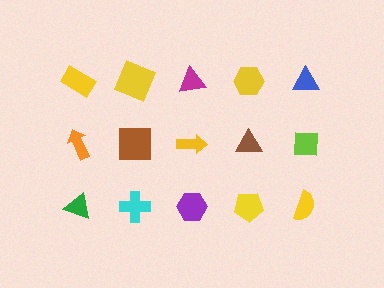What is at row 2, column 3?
A yellow arrow.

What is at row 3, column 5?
A yellow semicircle.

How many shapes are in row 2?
5 shapes.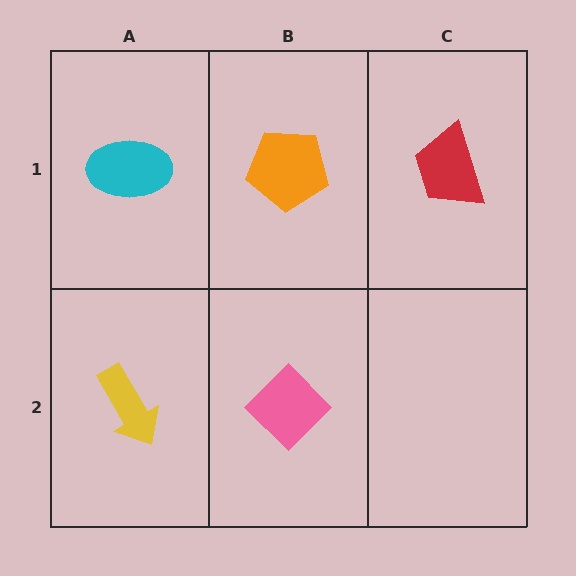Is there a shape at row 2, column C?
No, that cell is empty.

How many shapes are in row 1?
3 shapes.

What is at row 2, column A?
A yellow arrow.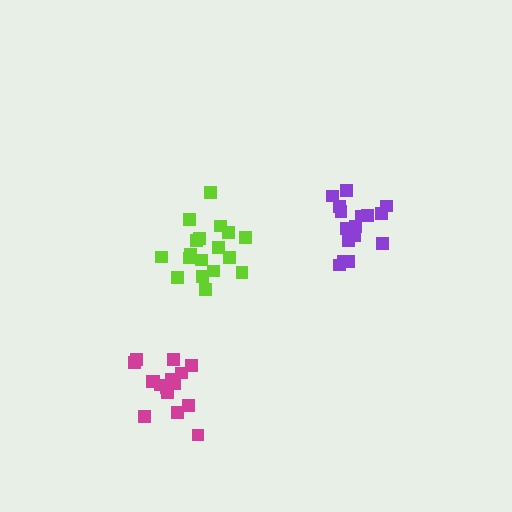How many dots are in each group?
Group 1: 16 dots, Group 2: 16 dots, Group 3: 18 dots (50 total).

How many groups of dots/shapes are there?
There are 3 groups.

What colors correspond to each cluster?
The clusters are colored: purple, magenta, lime.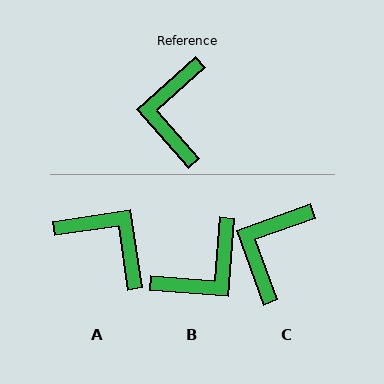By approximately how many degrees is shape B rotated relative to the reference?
Approximately 134 degrees counter-clockwise.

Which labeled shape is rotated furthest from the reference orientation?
B, about 134 degrees away.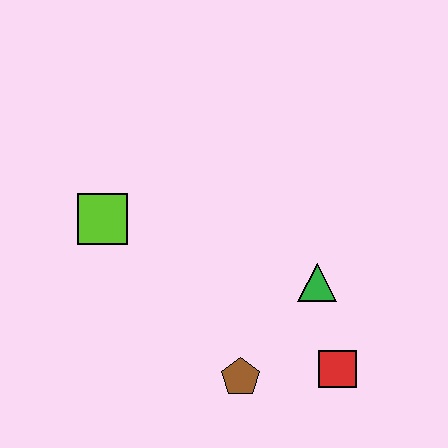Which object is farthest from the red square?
The lime square is farthest from the red square.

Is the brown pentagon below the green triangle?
Yes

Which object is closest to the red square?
The green triangle is closest to the red square.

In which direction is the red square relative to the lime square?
The red square is to the right of the lime square.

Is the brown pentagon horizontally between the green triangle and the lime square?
Yes